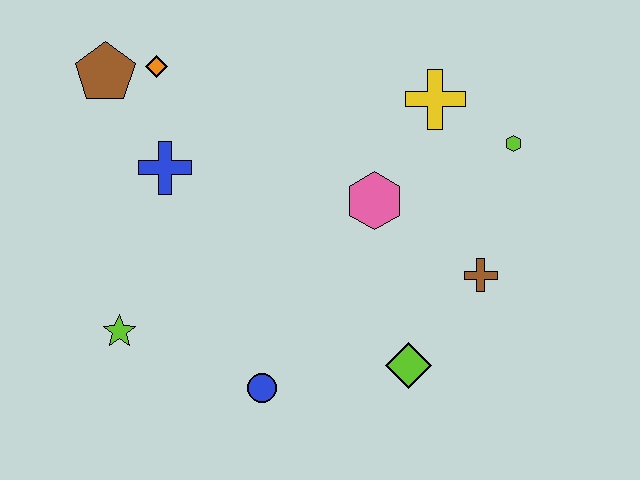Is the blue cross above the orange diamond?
No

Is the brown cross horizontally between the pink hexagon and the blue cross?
No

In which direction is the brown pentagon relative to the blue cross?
The brown pentagon is above the blue cross.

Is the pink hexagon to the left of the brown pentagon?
No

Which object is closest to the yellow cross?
The lime hexagon is closest to the yellow cross.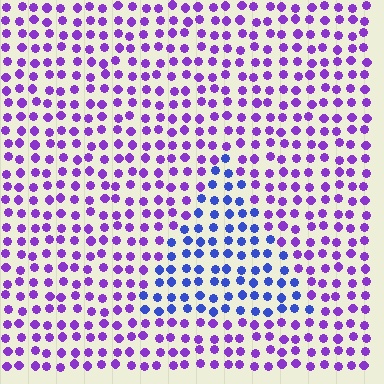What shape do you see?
I see a triangle.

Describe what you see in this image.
The image is filled with small purple elements in a uniform arrangement. A triangle-shaped region is visible where the elements are tinted to a slightly different hue, forming a subtle color boundary.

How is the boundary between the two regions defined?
The boundary is defined purely by a slight shift in hue (about 44 degrees). Spacing, size, and orientation are identical on both sides.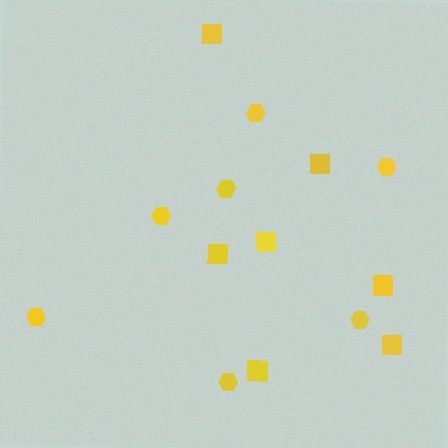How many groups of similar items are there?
There are 2 groups: one group of squares (7) and one group of hexagons (7).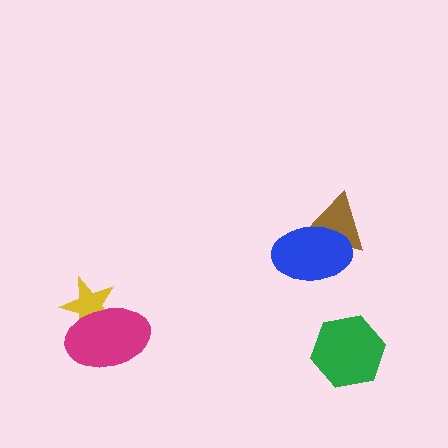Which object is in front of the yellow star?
The magenta ellipse is in front of the yellow star.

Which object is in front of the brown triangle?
The blue ellipse is in front of the brown triangle.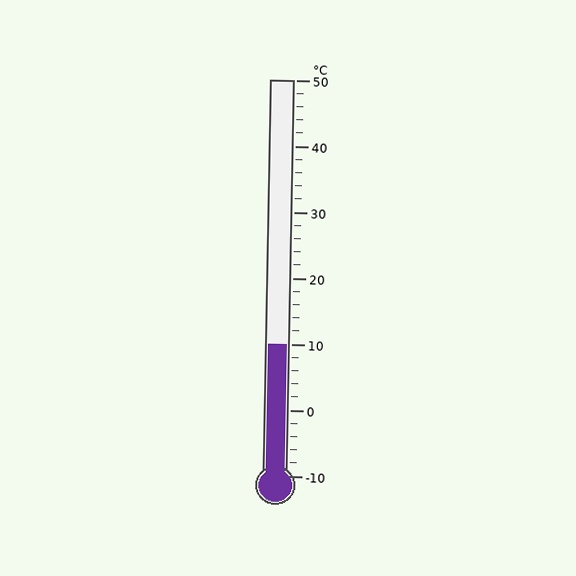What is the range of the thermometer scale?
The thermometer scale ranges from -10°C to 50°C.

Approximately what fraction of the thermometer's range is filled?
The thermometer is filled to approximately 35% of its range.